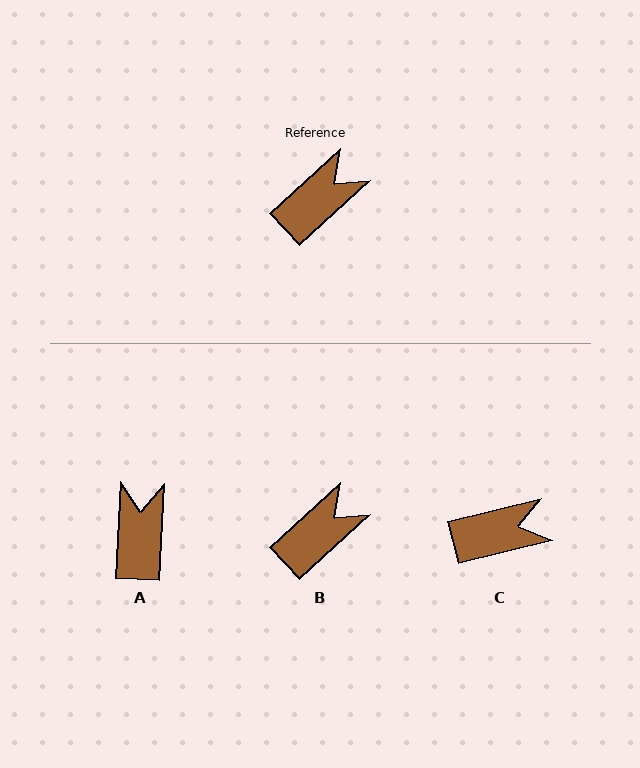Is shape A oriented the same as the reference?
No, it is off by about 45 degrees.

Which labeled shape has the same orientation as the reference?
B.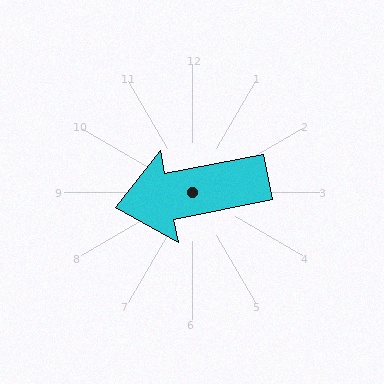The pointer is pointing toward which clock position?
Roughly 9 o'clock.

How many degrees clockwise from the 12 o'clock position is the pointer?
Approximately 259 degrees.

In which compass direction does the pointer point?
West.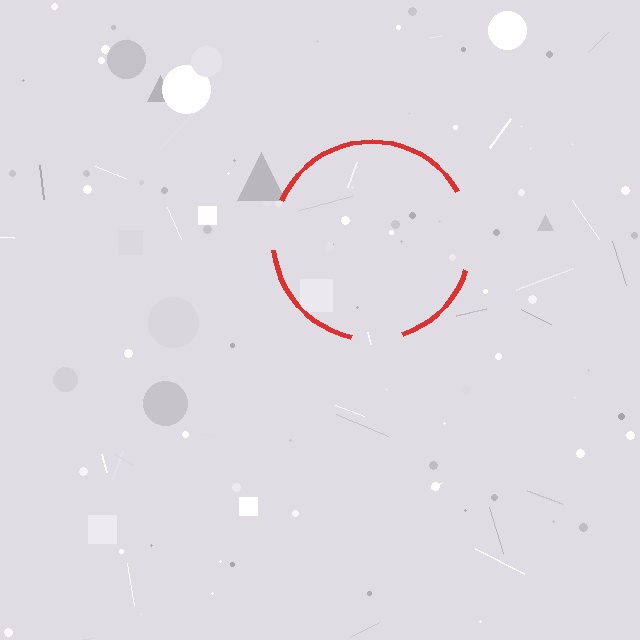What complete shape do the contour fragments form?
The contour fragments form a circle.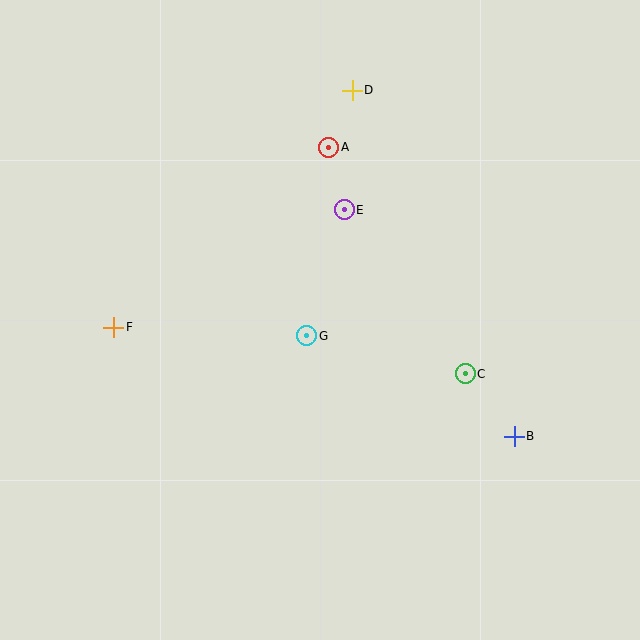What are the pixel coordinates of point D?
Point D is at (352, 90).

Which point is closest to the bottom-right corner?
Point B is closest to the bottom-right corner.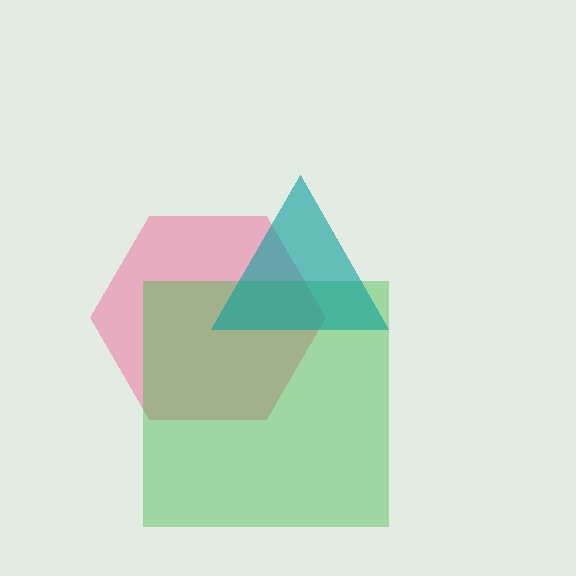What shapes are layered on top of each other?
The layered shapes are: a pink hexagon, a green square, a teal triangle.